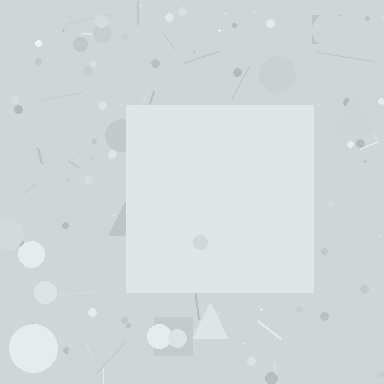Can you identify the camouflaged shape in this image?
The camouflaged shape is a square.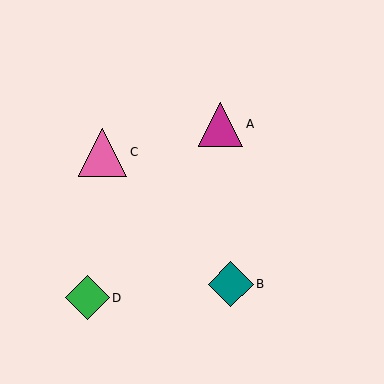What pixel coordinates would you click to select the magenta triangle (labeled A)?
Click at (220, 124) to select the magenta triangle A.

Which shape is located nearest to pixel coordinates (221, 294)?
The teal diamond (labeled B) at (231, 284) is nearest to that location.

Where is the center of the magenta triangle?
The center of the magenta triangle is at (220, 124).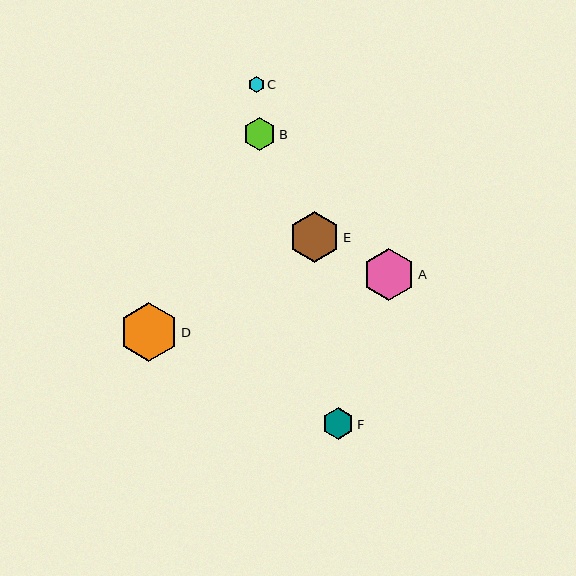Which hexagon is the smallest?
Hexagon C is the smallest with a size of approximately 16 pixels.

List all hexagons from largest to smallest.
From largest to smallest: D, A, E, B, F, C.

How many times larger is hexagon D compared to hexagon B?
Hexagon D is approximately 1.8 times the size of hexagon B.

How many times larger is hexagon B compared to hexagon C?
Hexagon B is approximately 2.1 times the size of hexagon C.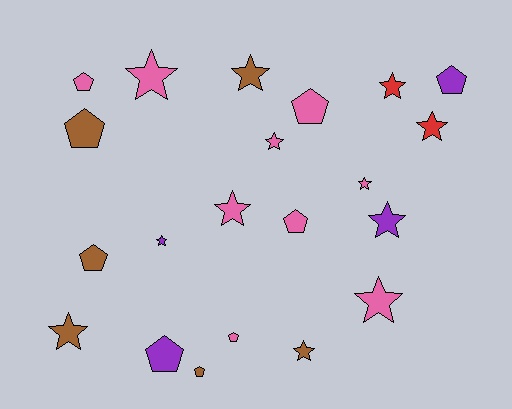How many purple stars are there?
There are 2 purple stars.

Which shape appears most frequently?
Star, with 12 objects.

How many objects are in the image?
There are 21 objects.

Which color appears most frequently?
Pink, with 9 objects.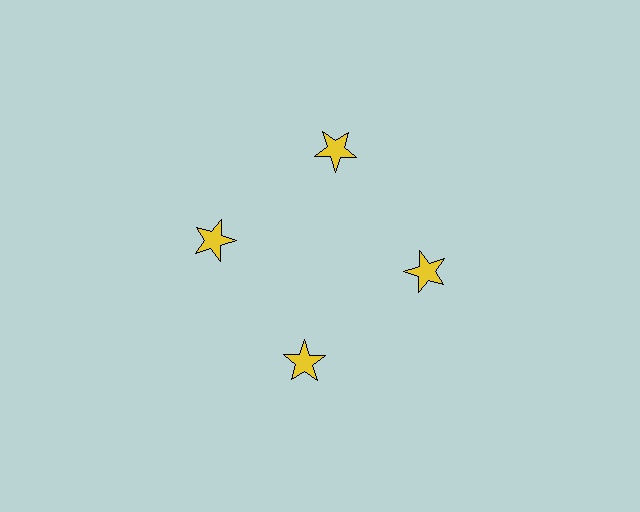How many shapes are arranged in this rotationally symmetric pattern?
There are 4 shapes, arranged in 4 groups of 1.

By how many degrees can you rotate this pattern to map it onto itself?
The pattern maps onto itself every 90 degrees of rotation.